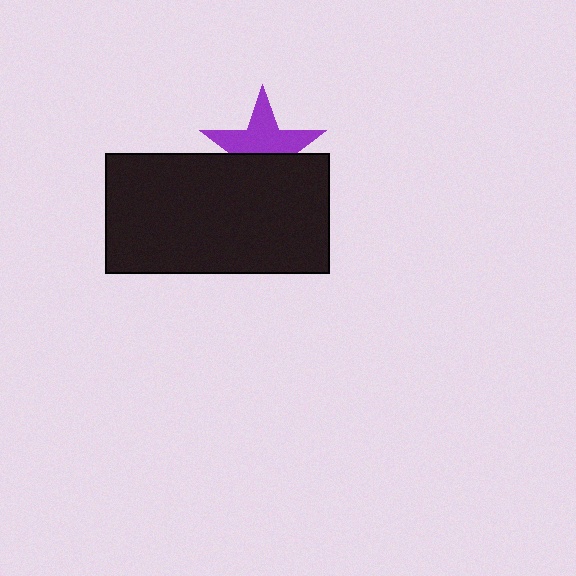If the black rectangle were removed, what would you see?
You would see the complete purple star.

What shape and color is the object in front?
The object in front is a black rectangle.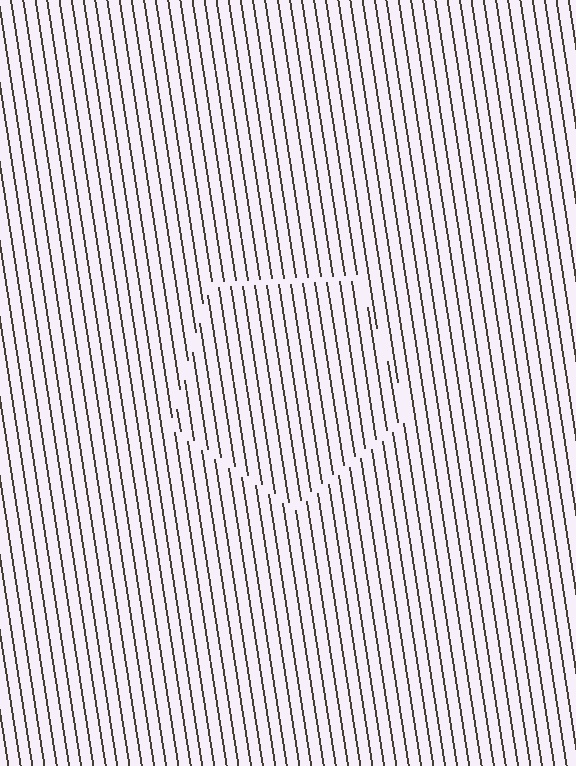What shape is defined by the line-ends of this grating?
An illusory pentagon. The interior of the shape contains the same grating, shifted by half a period — the contour is defined by the phase discontinuity where line-ends from the inner and outer gratings abut.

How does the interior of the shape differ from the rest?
The interior of the shape contains the same grating, shifted by half a period — the contour is defined by the phase discontinuity where line-ends from the inner and outer gratings abut.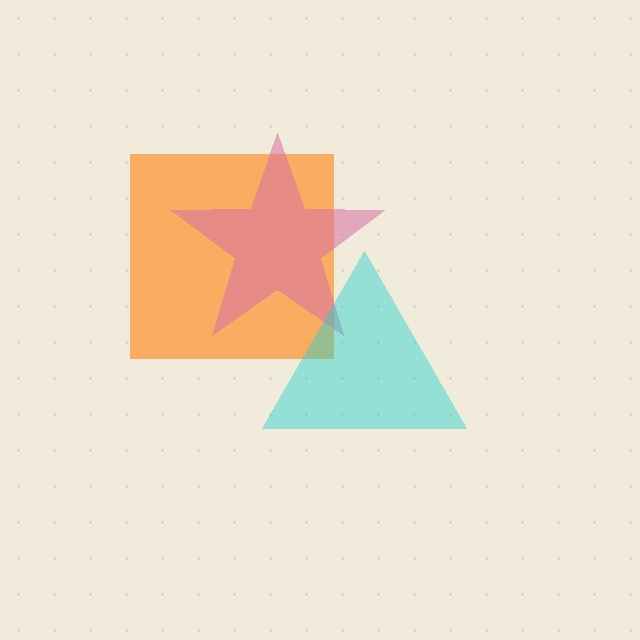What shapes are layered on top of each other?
The layered shapes are: an orange square, a pink star, a cyan triangle.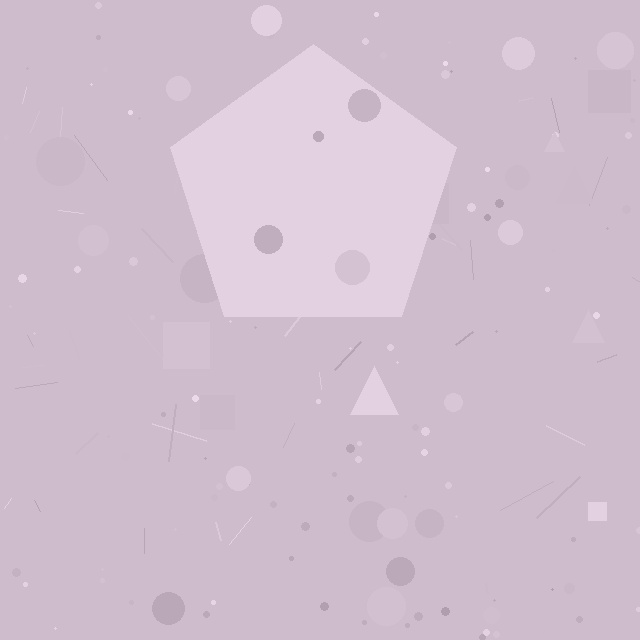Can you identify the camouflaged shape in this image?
The camouflaged shape is a pentagon.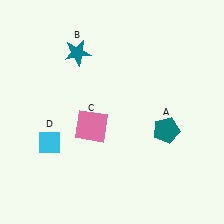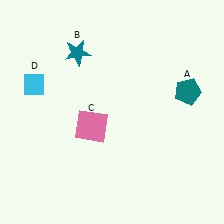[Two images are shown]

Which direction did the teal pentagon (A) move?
The teal pentagon (A) moved up.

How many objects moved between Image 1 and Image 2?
2 objects moved between the two images.